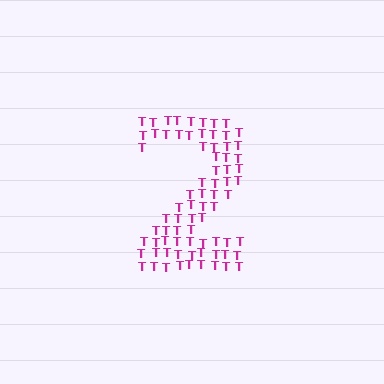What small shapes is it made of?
It is made of small letter T's.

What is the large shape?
The large shape is the digit 2.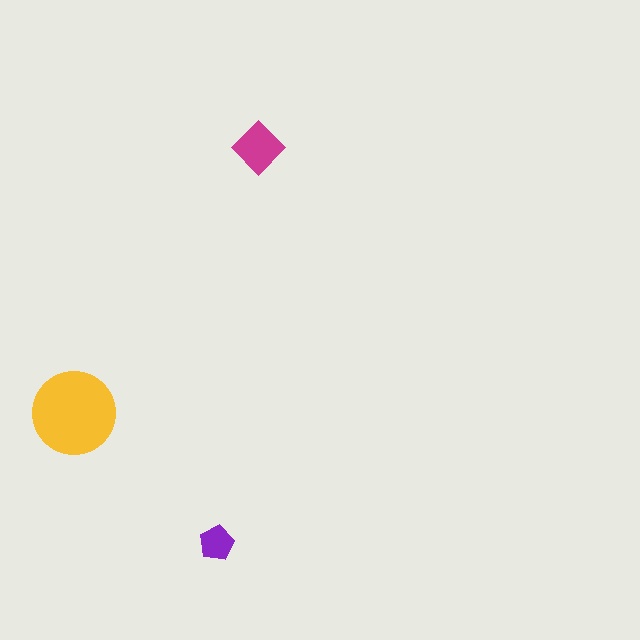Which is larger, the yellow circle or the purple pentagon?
The yellow circle.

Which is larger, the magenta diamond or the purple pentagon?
The magenta diamond.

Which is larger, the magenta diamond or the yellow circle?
The yellow circle.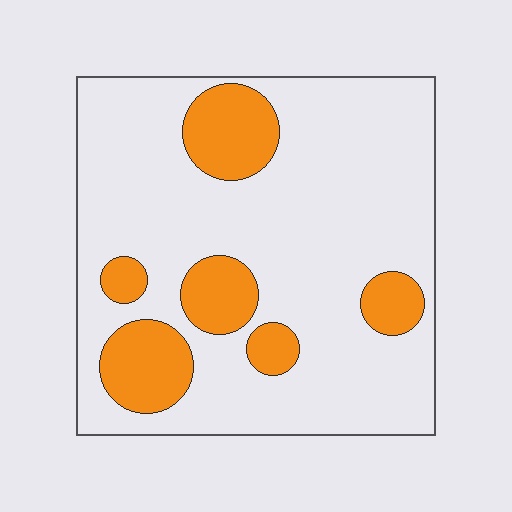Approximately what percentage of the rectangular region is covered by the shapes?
Approximately 20%.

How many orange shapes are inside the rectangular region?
6.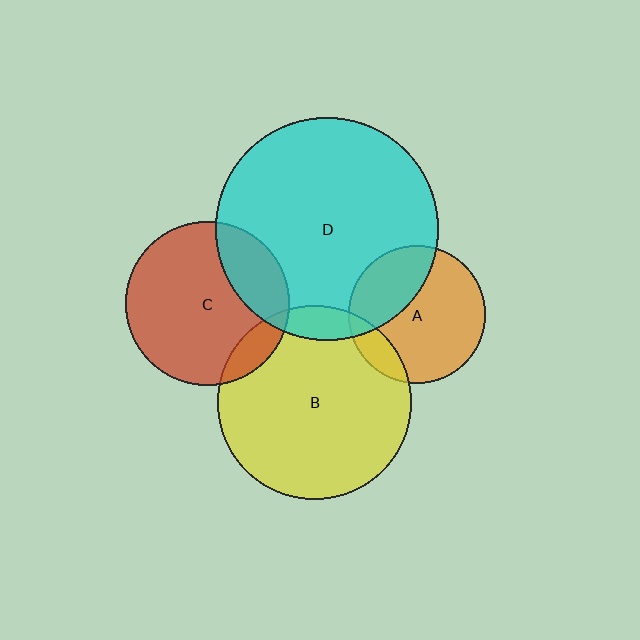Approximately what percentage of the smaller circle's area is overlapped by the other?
Approximately 10%.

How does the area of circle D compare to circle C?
Approximately 1.8 times.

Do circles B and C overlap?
Yes.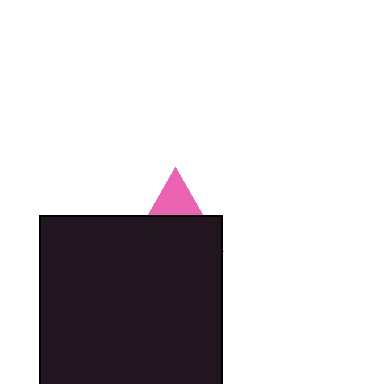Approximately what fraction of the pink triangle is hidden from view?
Roughly 67% of the pink triangle is hidden behind the black rectangle.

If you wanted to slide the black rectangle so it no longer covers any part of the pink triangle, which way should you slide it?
Slide it down — that is the most direct way to separate the two shapes.